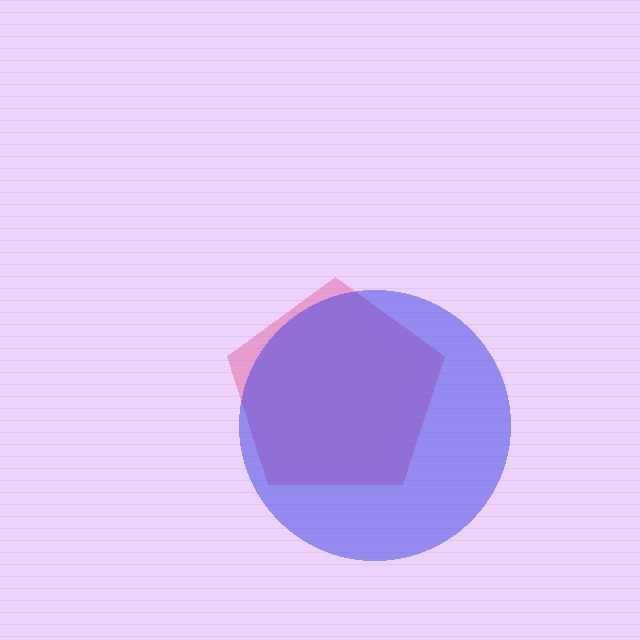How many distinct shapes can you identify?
There are 2 distinct shapes: a pink pentagon, a blue circle.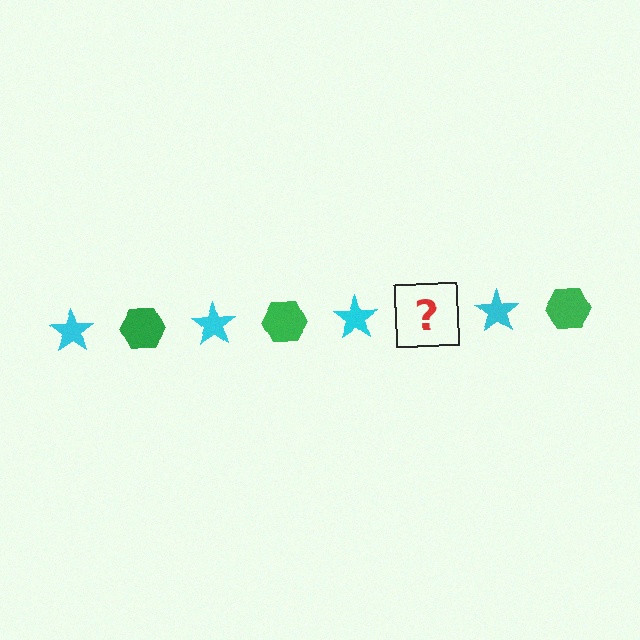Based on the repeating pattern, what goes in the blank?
The blank should be a green hexagon.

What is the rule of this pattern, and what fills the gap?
The rule is that the pattern alternates between cyan star and green hexagon. The gap should be filled with a green hexagon.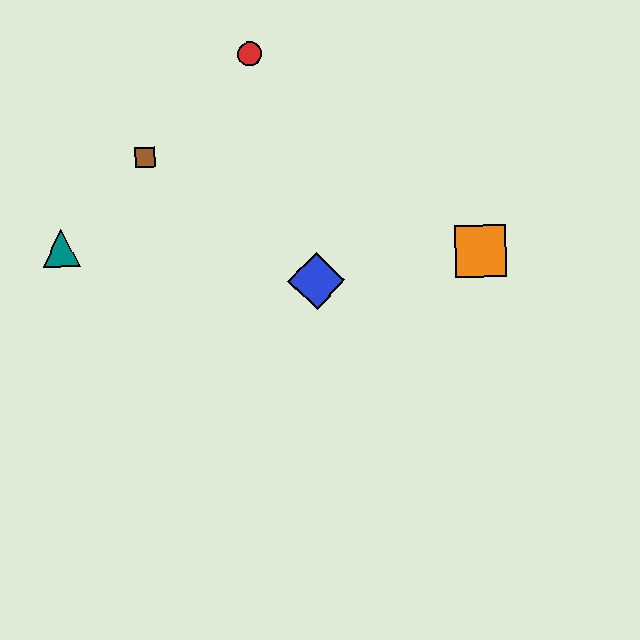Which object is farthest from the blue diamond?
The teal triangle is farthest from the blue diamond.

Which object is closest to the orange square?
The blue diamond is closest to the orange square.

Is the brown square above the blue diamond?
Yes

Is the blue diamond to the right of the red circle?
Yes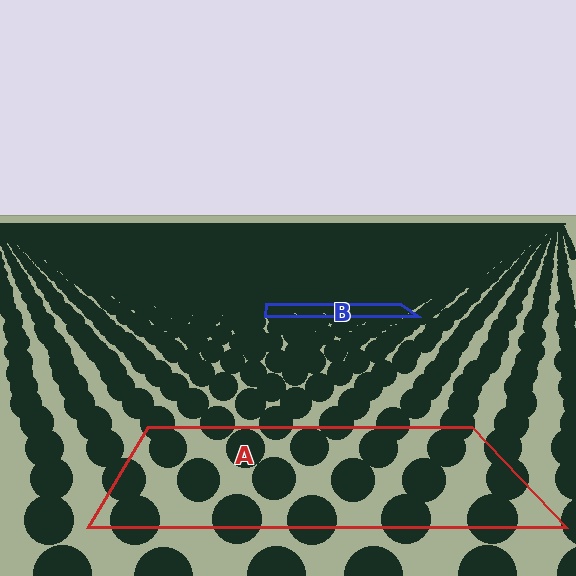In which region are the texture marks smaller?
The texture marks are smaller in region B, because it is farther away.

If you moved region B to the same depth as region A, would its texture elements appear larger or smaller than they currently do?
They would appear larger. At a closer depth, the same texture elements are projected at a bigger on-screen size.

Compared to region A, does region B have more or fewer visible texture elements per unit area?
Region B has more texture elements per unit area — they are packed more densely because it is farther away.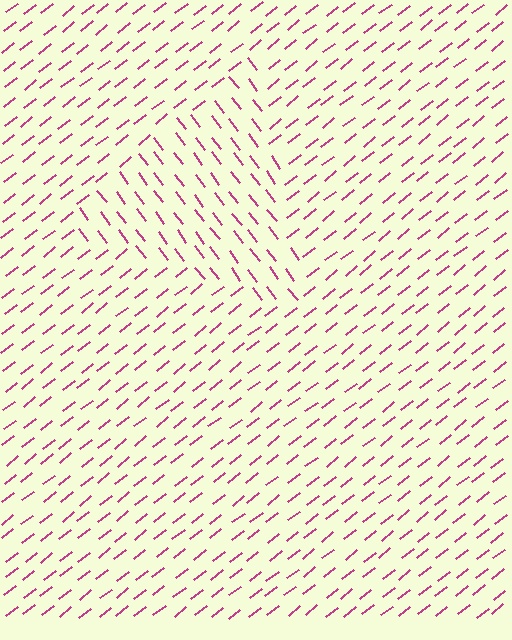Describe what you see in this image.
The image is filled with small magenta line segments. A triangle region in the image has lines oriented differently from the surrounding lines, creating a visible texture boundary.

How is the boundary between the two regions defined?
The boundary is defined purely by a change in line orientation (approximately 90 degrees difference). All lines are the same color and thickness.